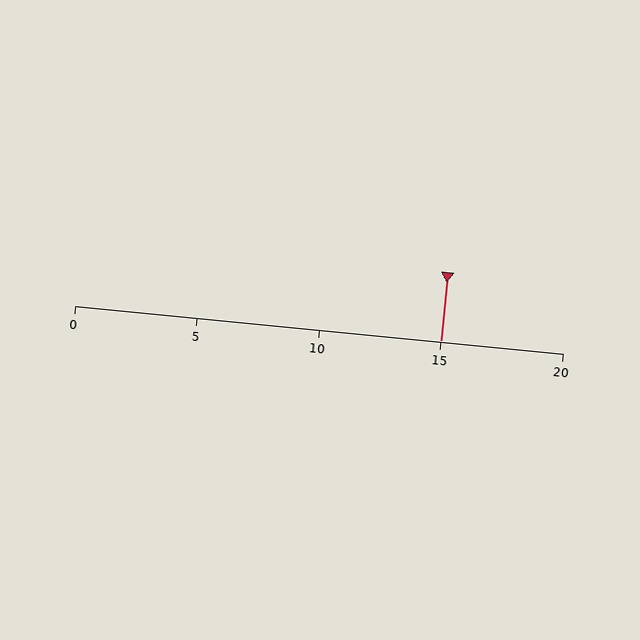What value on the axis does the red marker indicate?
The marker indicates approximately 15.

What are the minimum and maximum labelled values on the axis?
The axis runs from 0 to 20.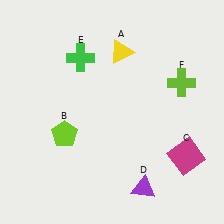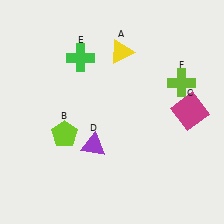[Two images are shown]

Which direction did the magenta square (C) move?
The magenta square (C) moved up.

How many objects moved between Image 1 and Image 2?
2 objects moved between the two images.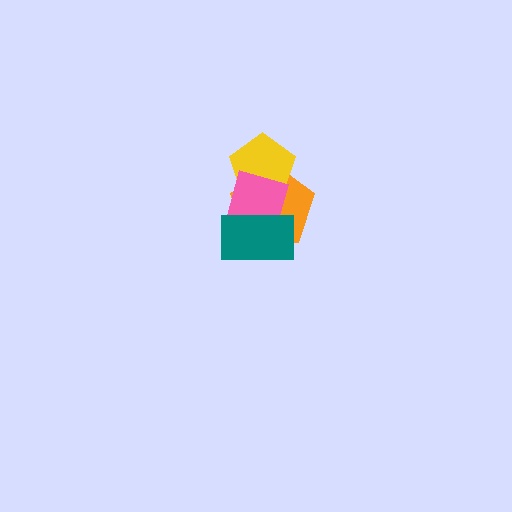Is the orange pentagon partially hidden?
Yes, it is partially covered by another shape.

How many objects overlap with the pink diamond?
3 objects overlap with the pink diamond.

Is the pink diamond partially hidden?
Yes, it is partially covered by another shape.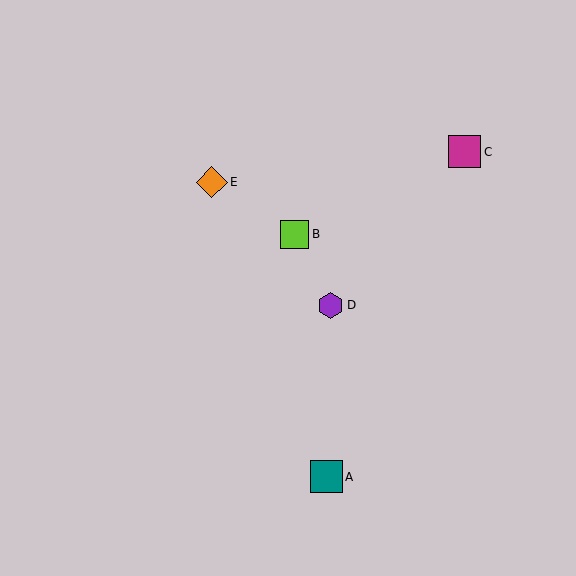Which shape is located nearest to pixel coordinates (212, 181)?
The orange diamond (labeled E) at (212, 182) is nearest to that location.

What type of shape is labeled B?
Shape B is a lime square.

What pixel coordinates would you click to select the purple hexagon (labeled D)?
Click at (331, 305) to select the purple hexagon D.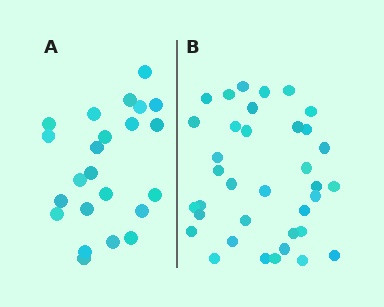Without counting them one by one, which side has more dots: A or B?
Region B (the right region) has more dots.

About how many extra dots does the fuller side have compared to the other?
Region B has approximately 15 more dots than region A.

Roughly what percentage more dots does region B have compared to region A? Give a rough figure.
About 55% more.